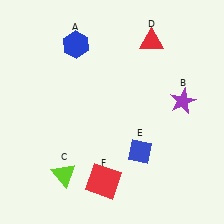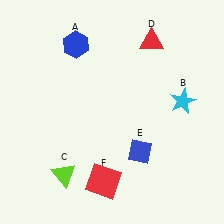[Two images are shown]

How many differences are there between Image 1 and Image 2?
There is 1 difference between the two images.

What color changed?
The star (B) changed from purple in Image 1 to cyan in Image 2.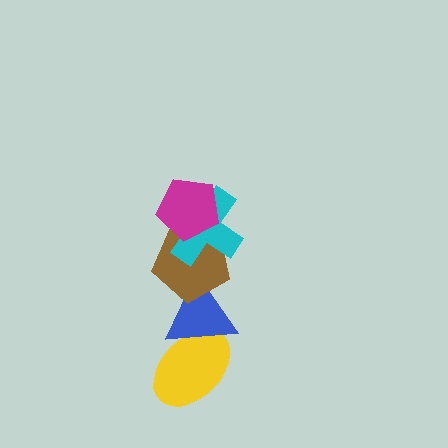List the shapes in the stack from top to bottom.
From top to bottom: the magenta pentagon, the cyan cross, the brown pentagon, the blue triangle, the yellow ellipse.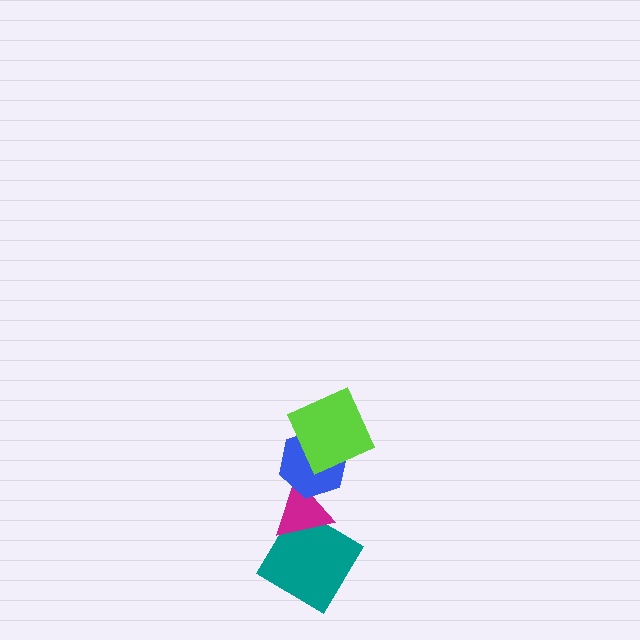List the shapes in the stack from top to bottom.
From top to bottom: the lime square, the blue hexagon, the magenta triangle, the teal diamond.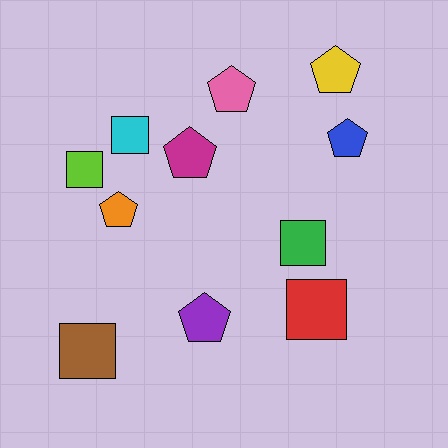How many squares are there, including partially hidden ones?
There are 5 squares.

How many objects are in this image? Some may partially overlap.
There are 11 objects.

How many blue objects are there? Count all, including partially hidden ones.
There is 1 blue object.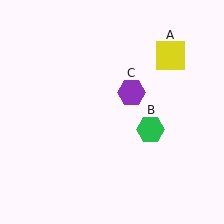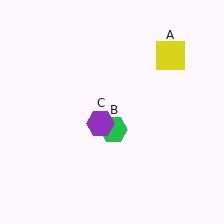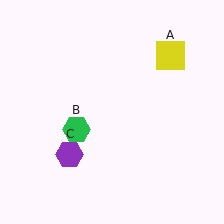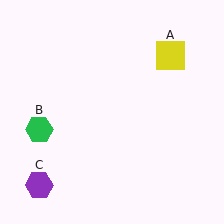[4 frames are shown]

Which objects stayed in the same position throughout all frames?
Yellow square (object A) remained stationary.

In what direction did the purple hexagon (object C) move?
The purple hexagon (object C) moved down and to the left.